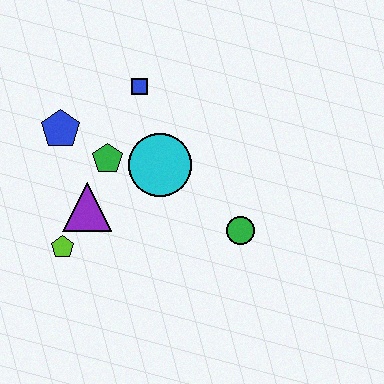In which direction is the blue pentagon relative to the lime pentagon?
The blue pentagon is above the lime pentagon.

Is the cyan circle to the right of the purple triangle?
Yes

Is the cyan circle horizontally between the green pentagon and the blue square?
No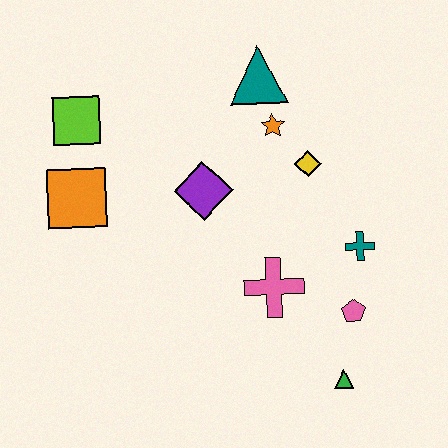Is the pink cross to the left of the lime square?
No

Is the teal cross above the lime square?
No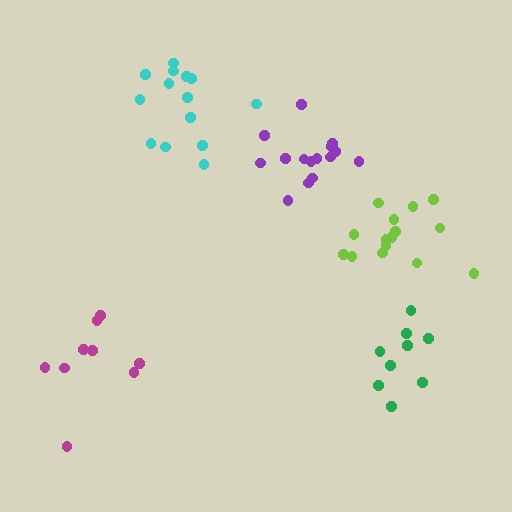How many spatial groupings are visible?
There are 5 spatial groupings.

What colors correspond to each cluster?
The clusters are colored: lime, cyan, purple, magenta, green.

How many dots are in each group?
Group 1: 15 dots, Group 2: 14 dots, Group 3: 15 dots, Group 4: 9 dots, Group 5: 9 dots (62 total).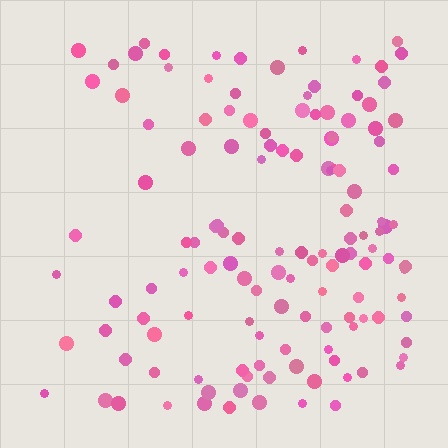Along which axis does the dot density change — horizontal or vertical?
Horizontal.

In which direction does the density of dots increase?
From left to right, with the right side densest.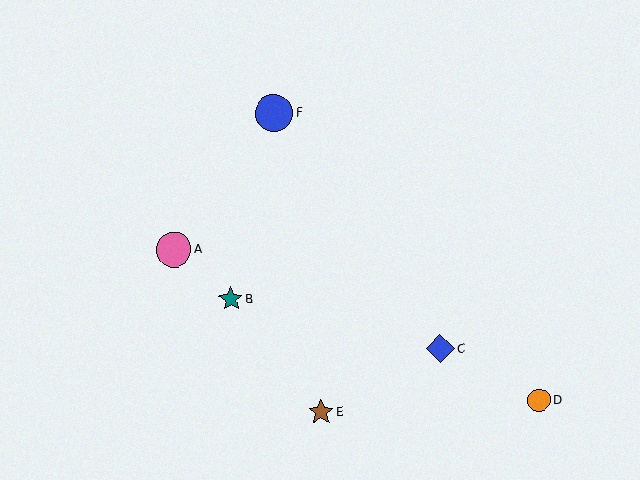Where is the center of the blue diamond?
The center of the blue diamond is at (440, 349).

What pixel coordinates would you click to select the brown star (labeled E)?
Click at (321, 412) to select the brown star E.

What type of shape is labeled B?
Shape B is a teal star.